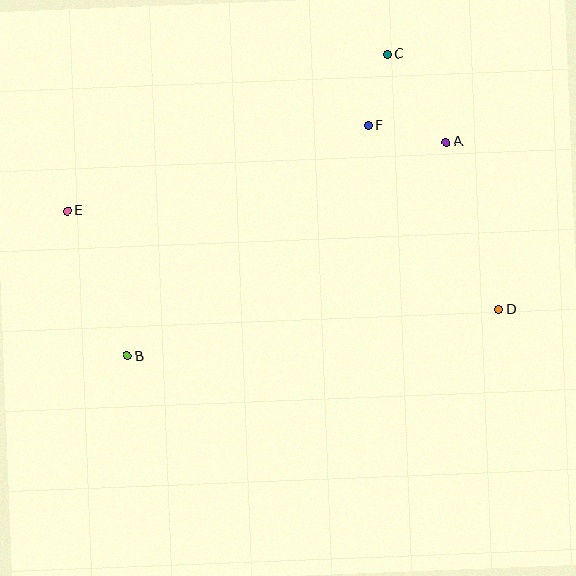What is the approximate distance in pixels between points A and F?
The distance between A and F is approximately 80 pixels.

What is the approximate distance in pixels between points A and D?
The distance between A and D is approximately 176 pixels.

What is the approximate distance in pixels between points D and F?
The distance between D and F is approximately 226 pixels.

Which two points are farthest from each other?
Points D and E are farthest from each other.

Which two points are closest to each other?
Points C and F are closest to each other.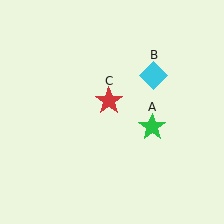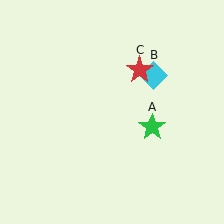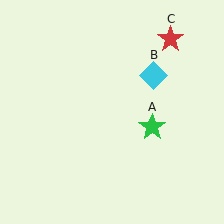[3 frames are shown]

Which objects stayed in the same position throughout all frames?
Green star (object A) and cyan diamond (object B) remained stationary.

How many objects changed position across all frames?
1 object changed position: red star (object C).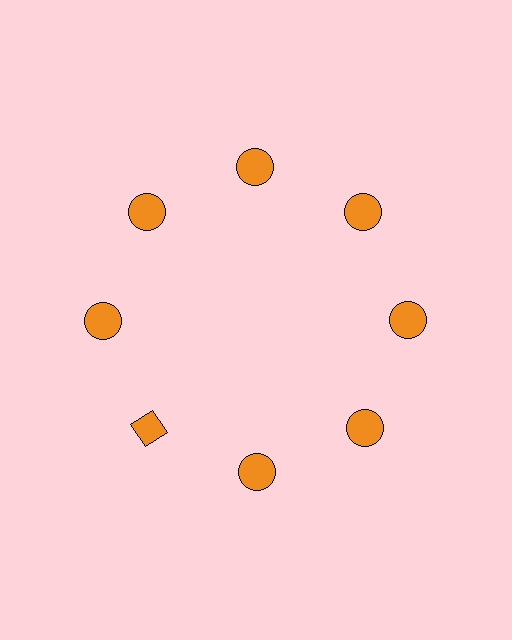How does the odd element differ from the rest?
It has a different shape: diamond instead of circle.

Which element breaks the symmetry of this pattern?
The orange diamond at roughly the 8 o'clock position breaks the symmetry. All other shapes are orange circles.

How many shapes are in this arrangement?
There are 8 shapes arranged in a ring pattern.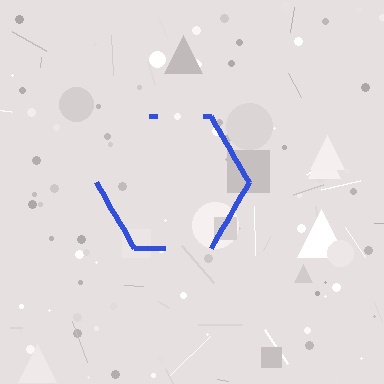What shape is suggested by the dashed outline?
The dashed outline suggests a hexagon.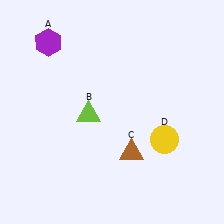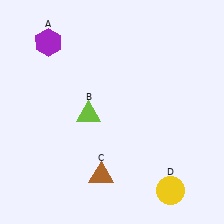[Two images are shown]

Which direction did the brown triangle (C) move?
The brown triangle (C) moved left.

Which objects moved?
The objects that moved are: the brown triangle (C), the yellow circle (D).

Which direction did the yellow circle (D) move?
The yellow circle (D) moved down.